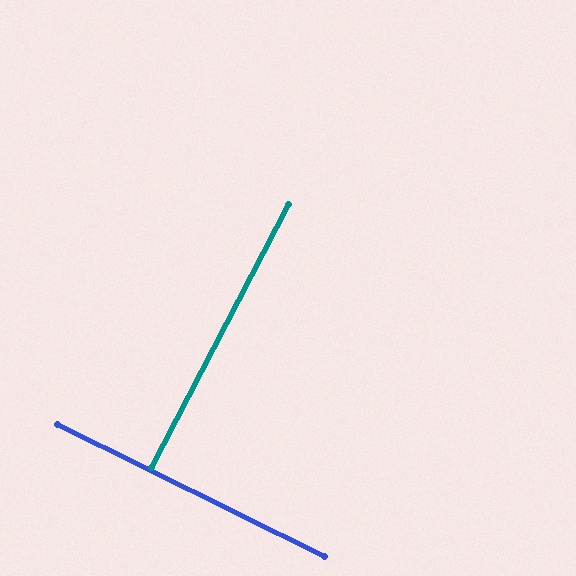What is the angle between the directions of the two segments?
Approximately 89 degrees.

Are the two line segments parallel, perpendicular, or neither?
Perpendicular — they meet at approximately 89°.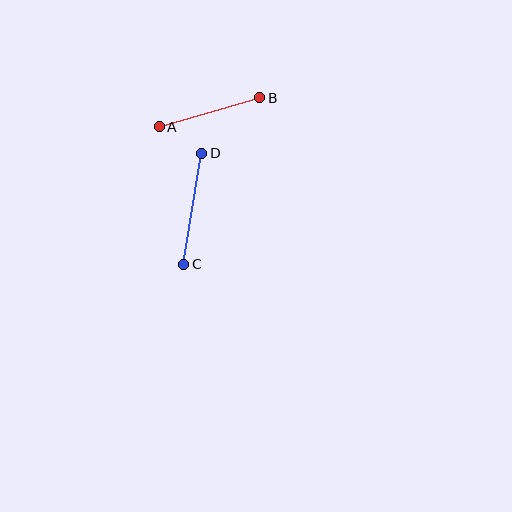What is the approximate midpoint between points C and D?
The midpoint is at approximately (193, 209) pixels.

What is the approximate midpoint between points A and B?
The midpoint is at approximately (210, 112) pixels.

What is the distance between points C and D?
The distance is approximately 112 pixels.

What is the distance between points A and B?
The distance is approximately 104 pixels.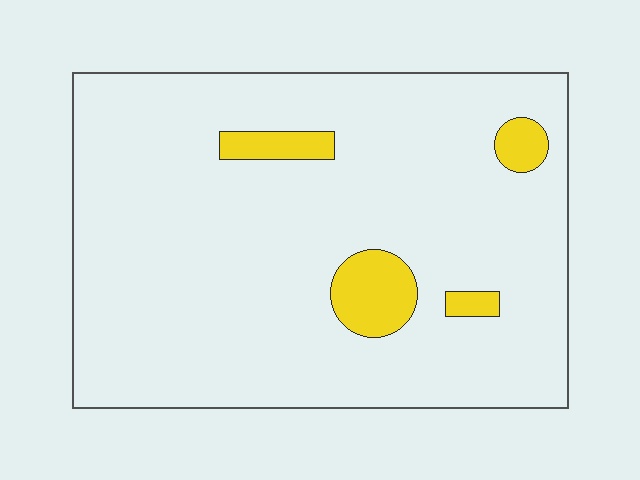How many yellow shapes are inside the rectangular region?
4.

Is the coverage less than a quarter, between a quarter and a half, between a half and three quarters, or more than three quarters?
Less than a quarter.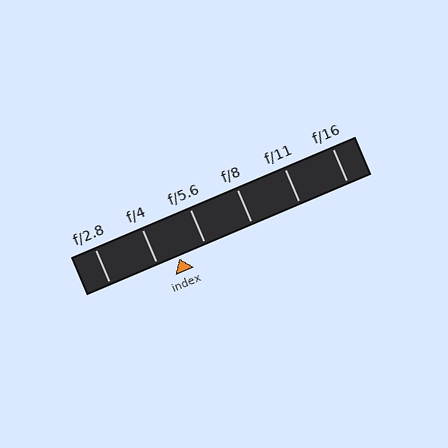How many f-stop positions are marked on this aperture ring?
There are 6 f-stop positions marked.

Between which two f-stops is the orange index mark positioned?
The index mark is between f/4 and f/5.6.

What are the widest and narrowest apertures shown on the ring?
The widest aperture shown is f/2.8 and the narrowest is f/16.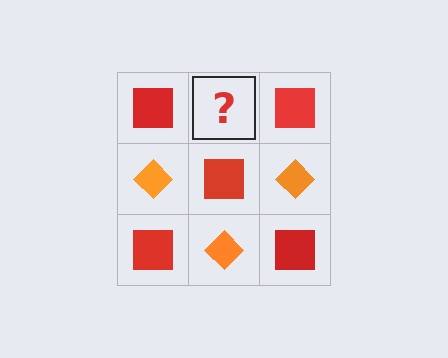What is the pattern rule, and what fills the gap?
The rule is that it alternates red square and orange diamond in a checkerboard pattern. The gap should be filled with an orange diamond.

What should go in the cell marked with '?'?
The missing cell should contain an orange diamond.